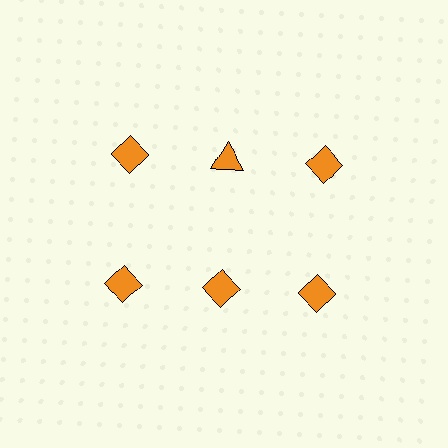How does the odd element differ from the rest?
It has a different shape: triangle instead of diamond.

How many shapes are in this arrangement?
There are 6 shapes arranged in a grid pattern.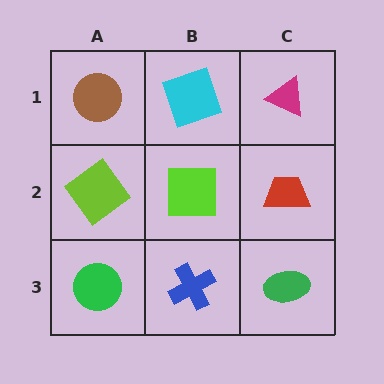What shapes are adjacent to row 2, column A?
A brown circle (row 1, column A), a green circle (row 3, column A), a lime square (row 2, column B).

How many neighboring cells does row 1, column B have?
3.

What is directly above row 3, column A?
A lime diamond.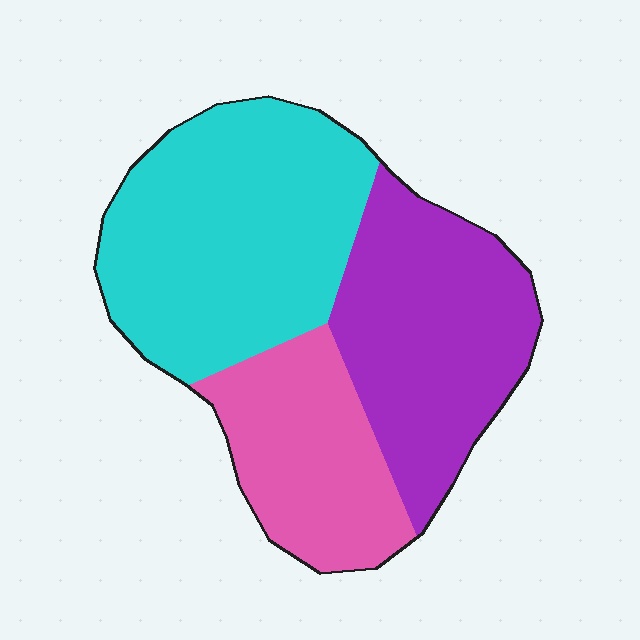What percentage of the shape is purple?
Purple covers 34% of the shape.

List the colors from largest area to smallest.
From largest to smallest: cyan, purple, pink.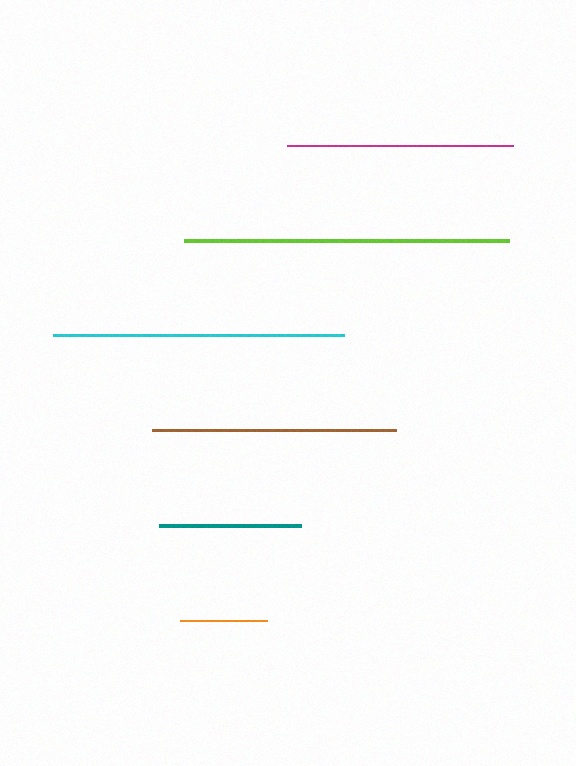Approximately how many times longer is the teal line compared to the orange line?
The teal line is approximately 1.6 times the length of the orange line.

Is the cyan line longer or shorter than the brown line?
The cyan line is longer than the brown line.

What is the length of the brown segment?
The brown segment is approximately 243 pixels long.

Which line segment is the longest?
The lime line is the longest at approximately 325 pixels.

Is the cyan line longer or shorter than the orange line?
The cyan line is longer than the orange line.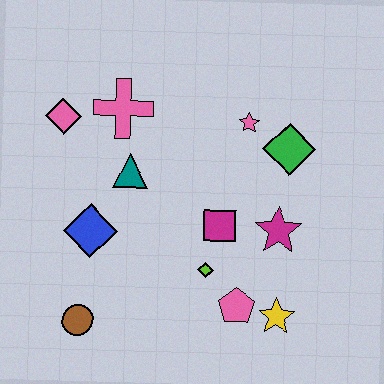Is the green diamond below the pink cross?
Yes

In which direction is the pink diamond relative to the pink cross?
The pink diamond is to the left of the pink cross.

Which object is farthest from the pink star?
The brown circle is farthest from the pink star.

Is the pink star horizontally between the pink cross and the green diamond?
Yes